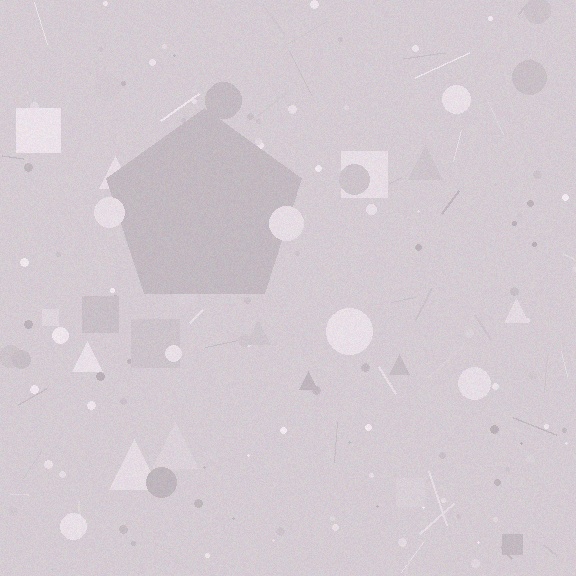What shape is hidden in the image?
A pentagon is hidden in the image.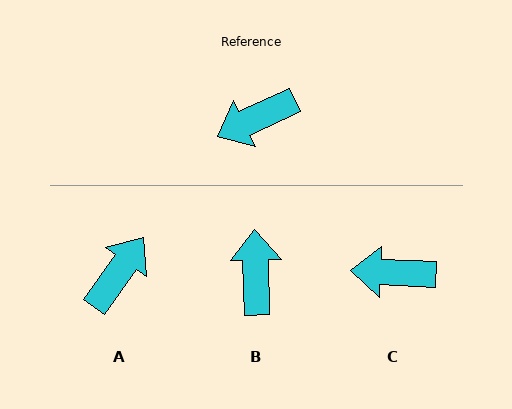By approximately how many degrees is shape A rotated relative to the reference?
Approximately 151 degrees clockwise.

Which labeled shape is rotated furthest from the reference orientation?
A, about 151 degrees away.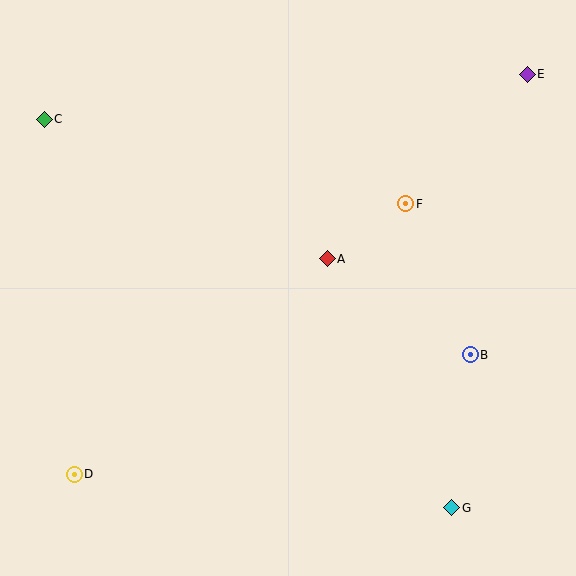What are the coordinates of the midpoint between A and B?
The midpoint between A and B is at (399, 307).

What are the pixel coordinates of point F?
Point F is at (406, 204).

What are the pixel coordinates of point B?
Point B is at (470, 355).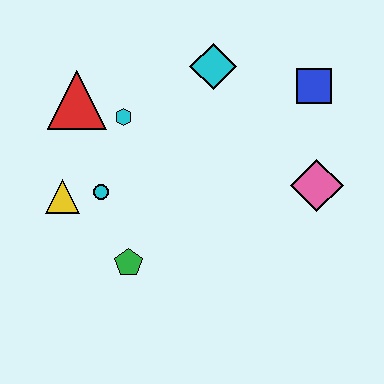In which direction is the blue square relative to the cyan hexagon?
The blue square is to the right of the cyan hexagon.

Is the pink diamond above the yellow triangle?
Yes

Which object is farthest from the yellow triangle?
The blue square is farthest from the yellow triangle.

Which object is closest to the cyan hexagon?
The red triangle is closest to the cyan hexagon.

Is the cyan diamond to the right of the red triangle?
Yes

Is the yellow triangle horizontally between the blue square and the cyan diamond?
No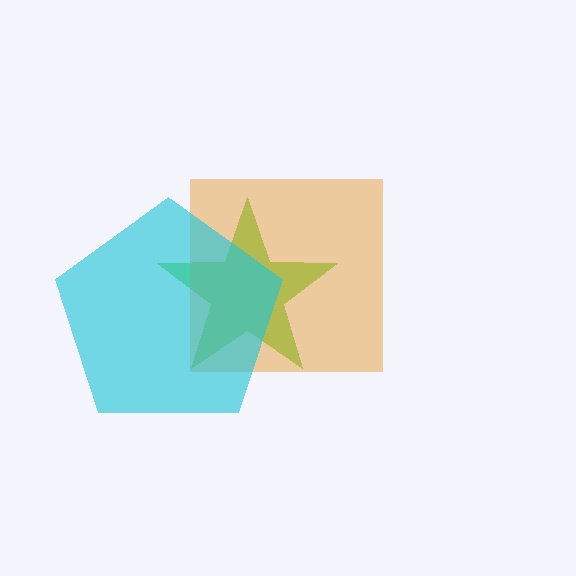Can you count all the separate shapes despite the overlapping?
Yes, there are 3 separate shapes.